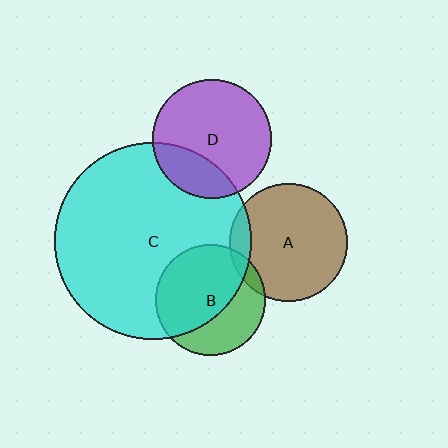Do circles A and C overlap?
Yes.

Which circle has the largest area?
Circle C (cyan).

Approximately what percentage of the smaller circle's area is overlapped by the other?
Approximately 10%.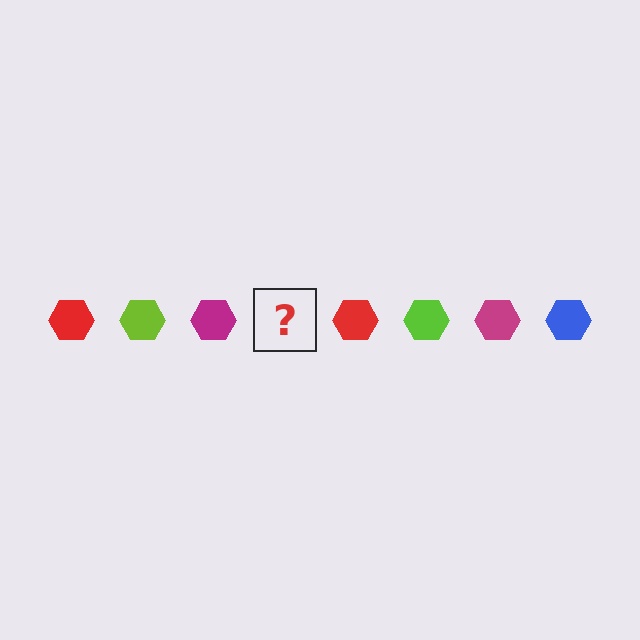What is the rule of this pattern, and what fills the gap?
The rule is that the pattern cycles through red, lime, magenta, blue hexagons. The gap should be filled with a blue hexagon.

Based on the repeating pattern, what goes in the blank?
The blank should be a blue hexagon.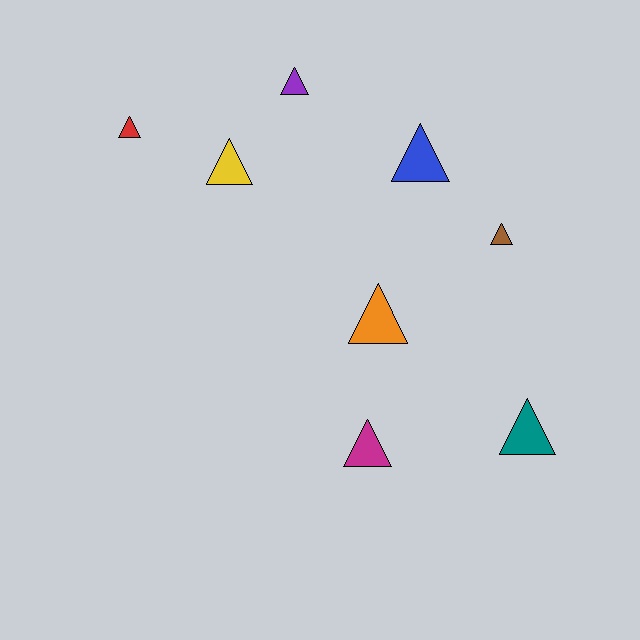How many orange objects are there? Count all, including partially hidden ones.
There is 1 orange object.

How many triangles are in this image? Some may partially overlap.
There are 8 triangles.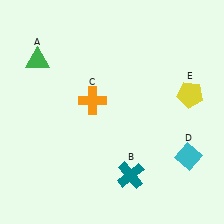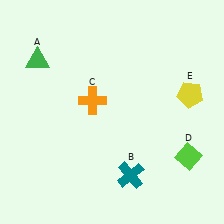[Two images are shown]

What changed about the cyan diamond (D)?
In Image 1, D is cyan. In Image 2, it changed to lime.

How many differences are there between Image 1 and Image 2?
There is 1 difference between the two images.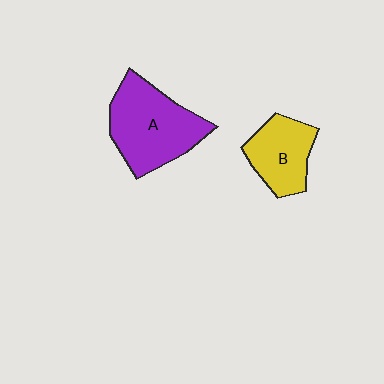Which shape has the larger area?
Shape A (purple).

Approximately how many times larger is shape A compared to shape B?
Approximately 1.6 times.